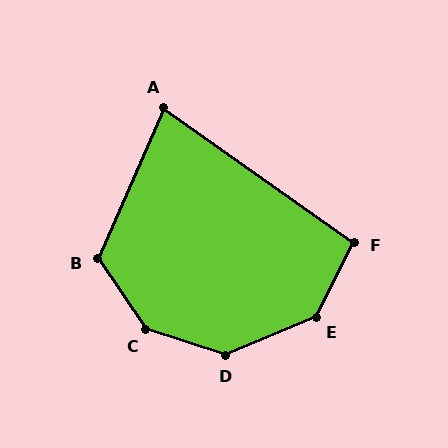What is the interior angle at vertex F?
Approximately 99 degrees (obtuse).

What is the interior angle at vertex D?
Approximately 139 degrees (obtuse).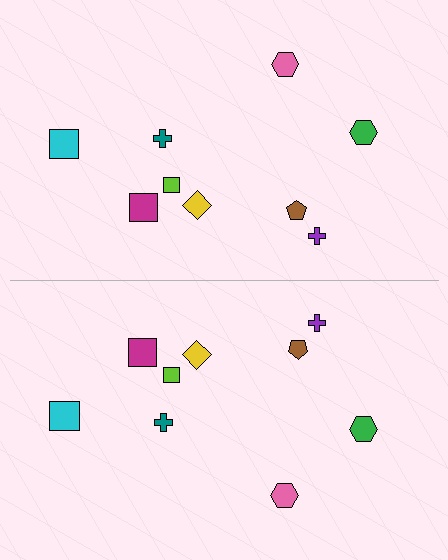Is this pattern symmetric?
Yes, this pattern has bilateral (reflection) symmetry.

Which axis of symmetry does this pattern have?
The pattern has a horizontal axis of symmetry running through the center of the image.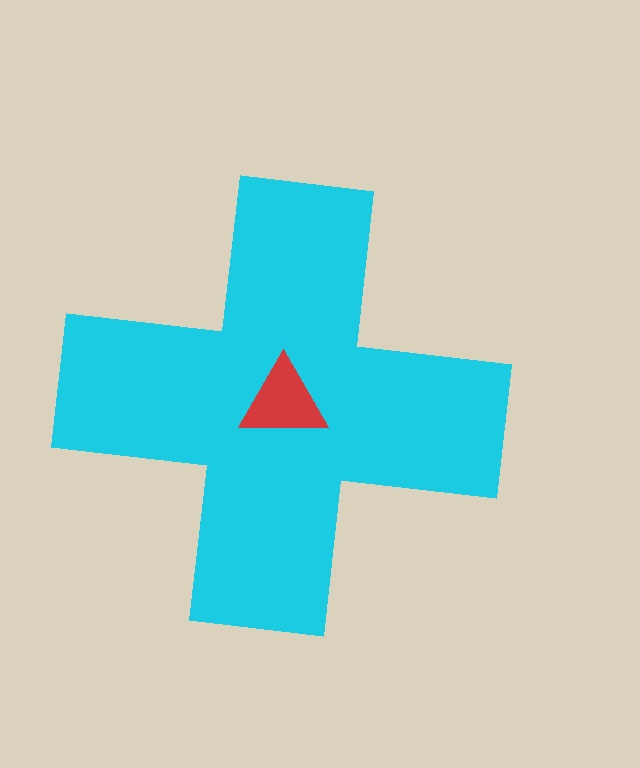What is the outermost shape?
The cyan cross.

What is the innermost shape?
The red triangle.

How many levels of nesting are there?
2.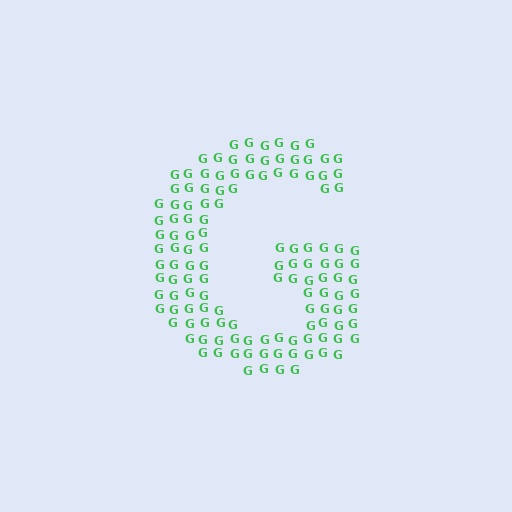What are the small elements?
The small elements are letter G's.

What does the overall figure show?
The overall figure shows the letter G.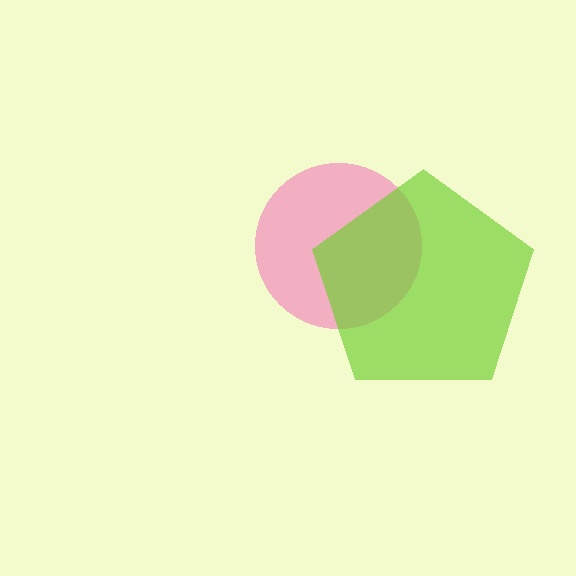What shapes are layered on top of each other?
The layered shapes are: a pink circle, a lime pentagon.